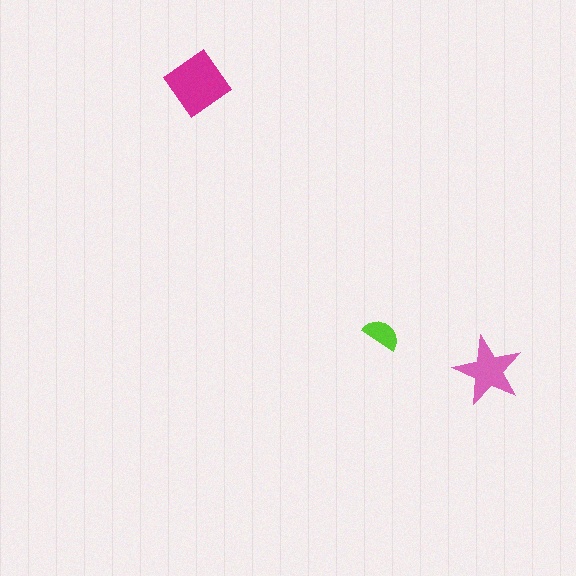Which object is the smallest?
The lime semicircle.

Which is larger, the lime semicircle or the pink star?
The pink star.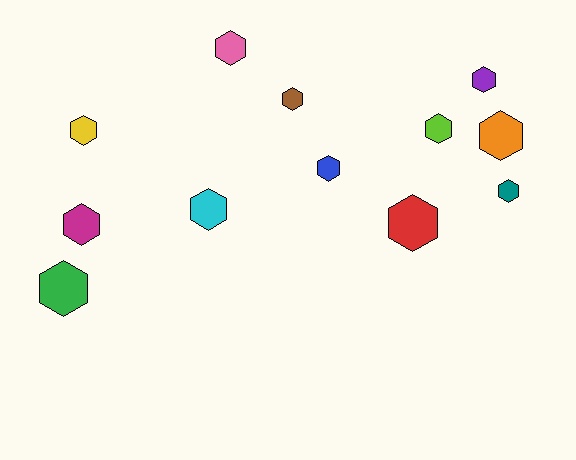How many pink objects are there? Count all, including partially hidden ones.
There is 1 pink object.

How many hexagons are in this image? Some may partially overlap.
There are 12 hexagons.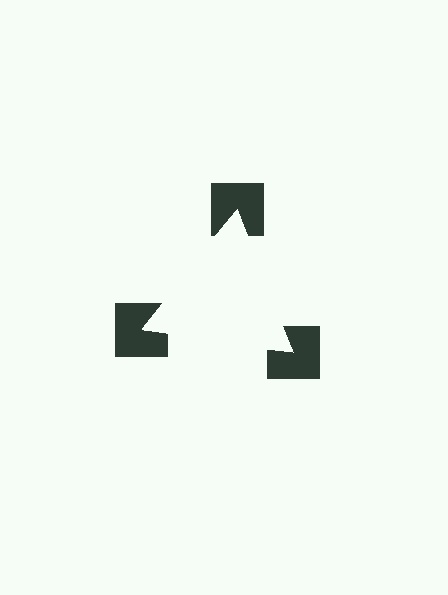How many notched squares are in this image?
There are 3 — one at each vertex of the illusory triangle.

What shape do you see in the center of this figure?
An illusory triangle — its edges are inferred from the aligned wedge cuts in the notched squares, not physically drawn.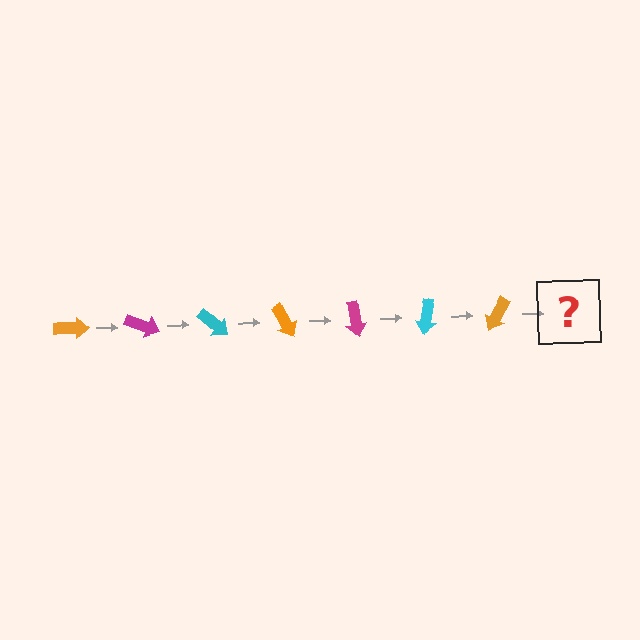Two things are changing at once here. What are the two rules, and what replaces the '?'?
The two rules are that it rotates 20 degrees each step and the color cycles through orange, magenta, and cyan. The '?' should be a magenta arrow, rotated 140 degrees from the start.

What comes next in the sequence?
The next element should be a magenta arrow, rotated 140 degrees from the start.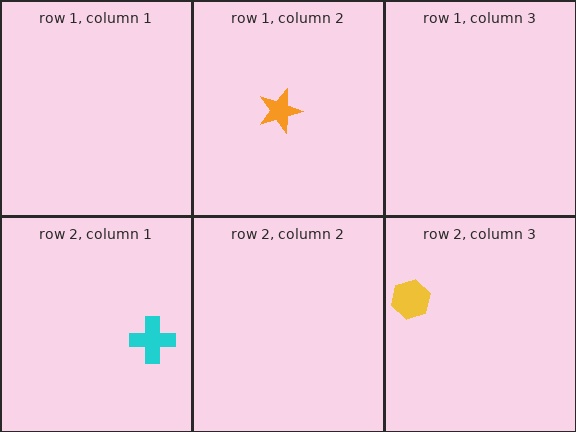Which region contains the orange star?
The row 1, column 2 region.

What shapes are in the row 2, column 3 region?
The yellow hexagon.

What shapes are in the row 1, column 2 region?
The orange star.